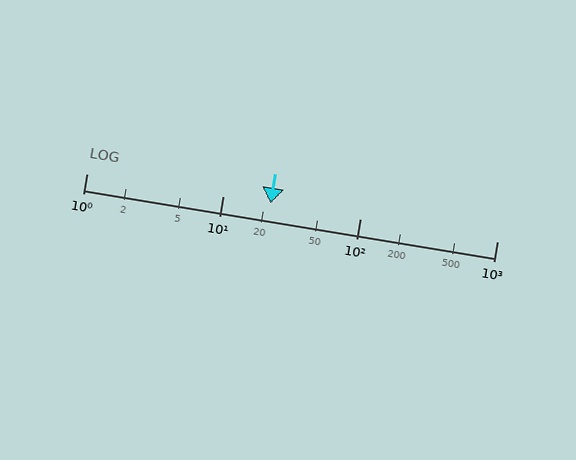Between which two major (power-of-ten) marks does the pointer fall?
The pointer is between 10 and 100.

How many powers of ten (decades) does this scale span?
The scale spans 3 decades, from 1 to 1000.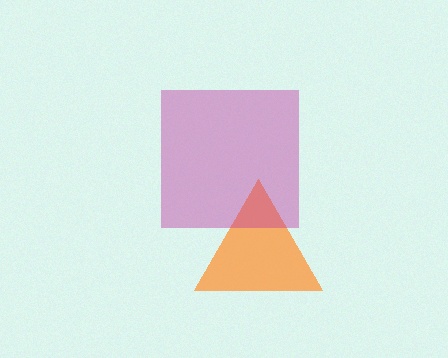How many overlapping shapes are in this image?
There are 2 overlapping shapes in the image.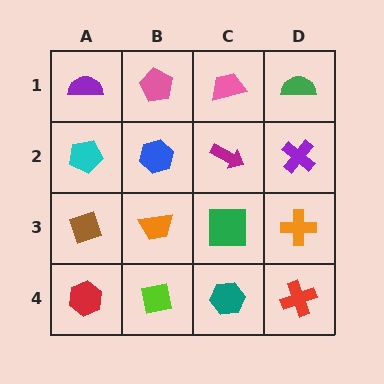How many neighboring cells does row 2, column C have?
4.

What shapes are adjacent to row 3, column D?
A purple cross (row 2, column D), a red cross (row 4, column D), a green square (row 3, column C).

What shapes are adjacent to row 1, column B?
A blue hexagon (row 2, column B), a purple semicircle (row 1, column A), a pink trapezoid (row 1, column C).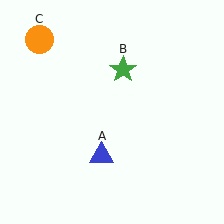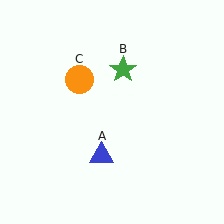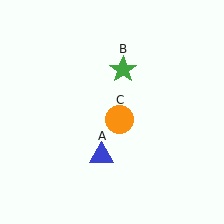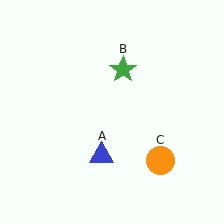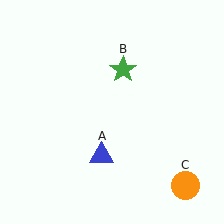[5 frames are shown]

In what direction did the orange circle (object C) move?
The orange circle (object C) moved down and to the right.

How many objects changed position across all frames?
1 object changed position: orange circle (object C).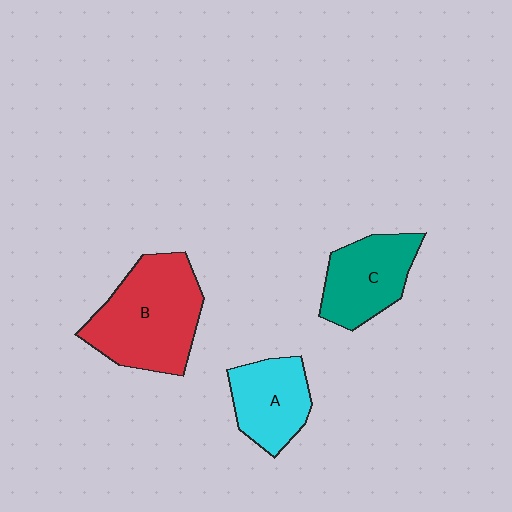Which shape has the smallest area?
Shape A (cyan).